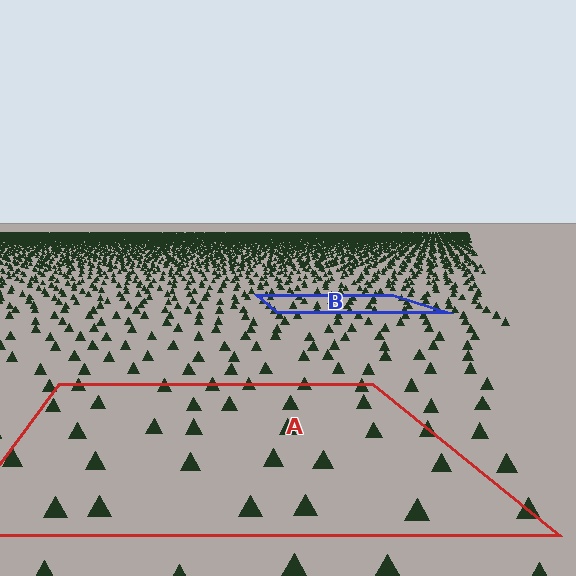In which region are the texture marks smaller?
The texture marks are smaller in region B, because it is farther away.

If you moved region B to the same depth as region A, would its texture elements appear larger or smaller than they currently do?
They would appear larger. At a closer depth, the same texture elements are projected at a bigger on-screen size.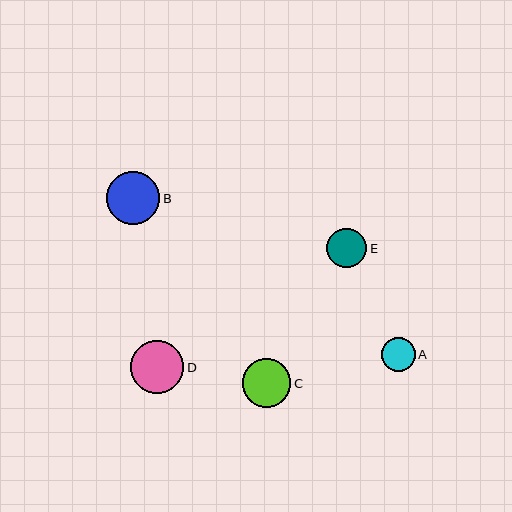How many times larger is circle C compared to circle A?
Circle C is approximately 1.5 times the size of circle A.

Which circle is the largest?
Circle D is the largest with a size of approximately 53 pixels.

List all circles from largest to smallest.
From largest to smallest: D, B, C, E, A.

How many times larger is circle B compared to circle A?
Circle B is approximately 1.6 times the size of circle A.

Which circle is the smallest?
Circle A is the smallest with a size of approximately 34 pixels.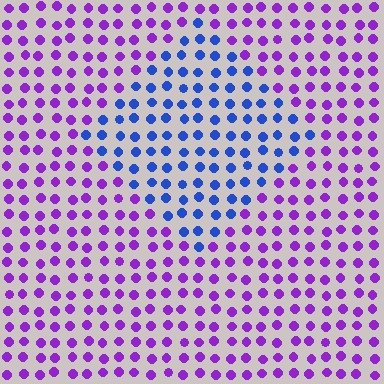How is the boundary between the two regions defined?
The boundary is defined purely by a slight shift in hue (about 55 degrees). Spacing, size, and orientation are identical on both sides.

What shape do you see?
I see a diamond.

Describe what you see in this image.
The image is filled with small purple elements in a uniform arrangement. A diamond-shaped region is visible where the elements are tinted to a slightly different hue, forming a subtle color boundary.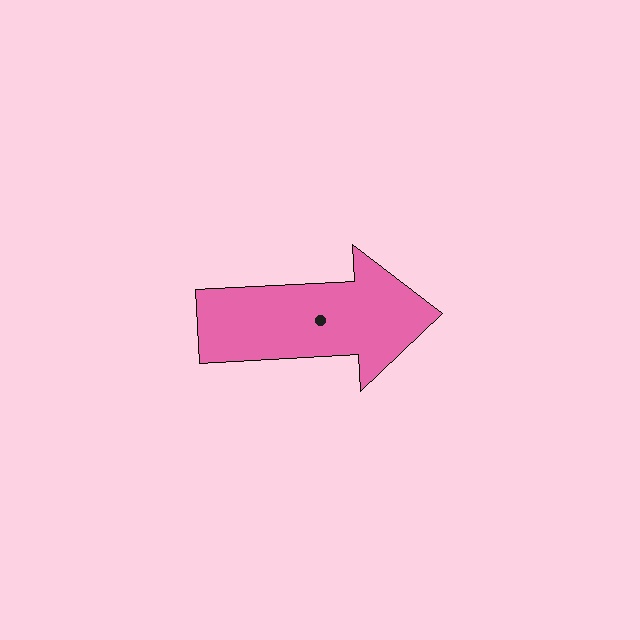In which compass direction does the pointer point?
East.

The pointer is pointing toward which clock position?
Roughly 3 o'clock.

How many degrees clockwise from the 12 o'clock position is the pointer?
Approximately 87 degrees.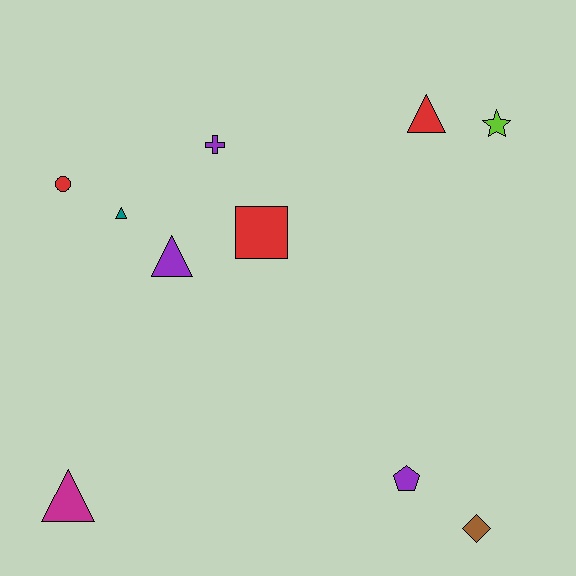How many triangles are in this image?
There are 4 triangles.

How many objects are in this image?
There are 10 objects.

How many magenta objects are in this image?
There is 1 magenta object.